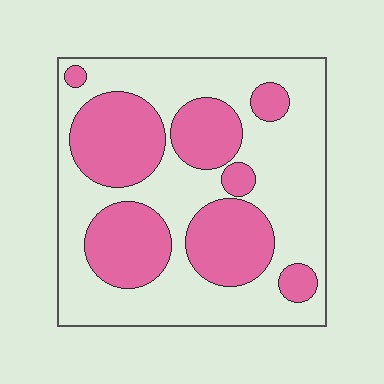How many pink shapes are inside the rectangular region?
8.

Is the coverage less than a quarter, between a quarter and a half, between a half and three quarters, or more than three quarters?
Between a quarter and a half.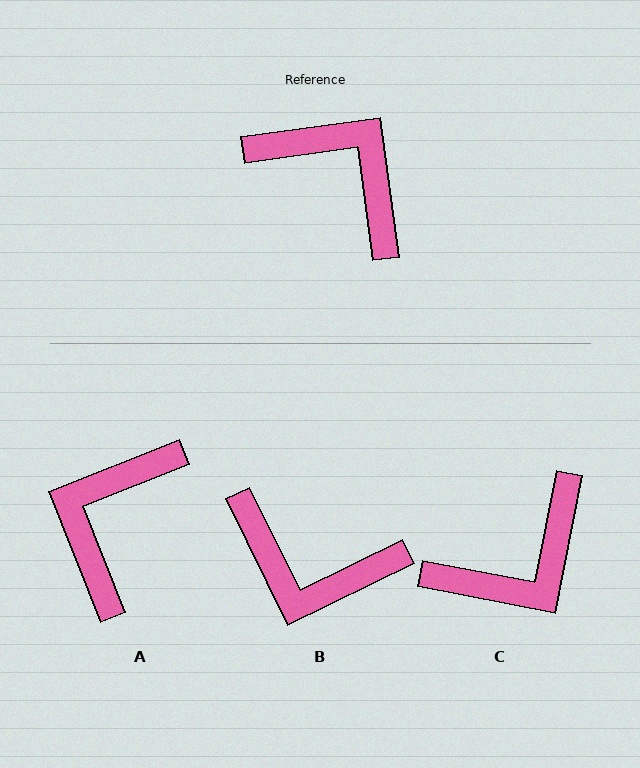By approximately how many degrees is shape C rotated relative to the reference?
Approximately 109 degrees clockwise.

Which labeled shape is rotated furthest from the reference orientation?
B, about 162 degrees away.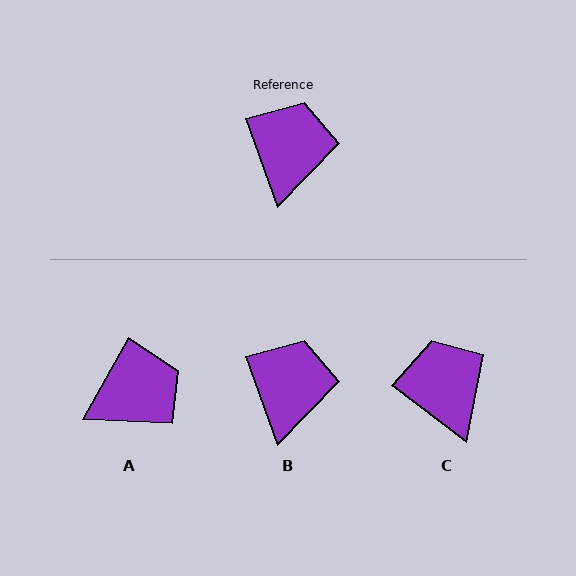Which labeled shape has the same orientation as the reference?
B.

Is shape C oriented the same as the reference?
No, it is off by about 34 degrees.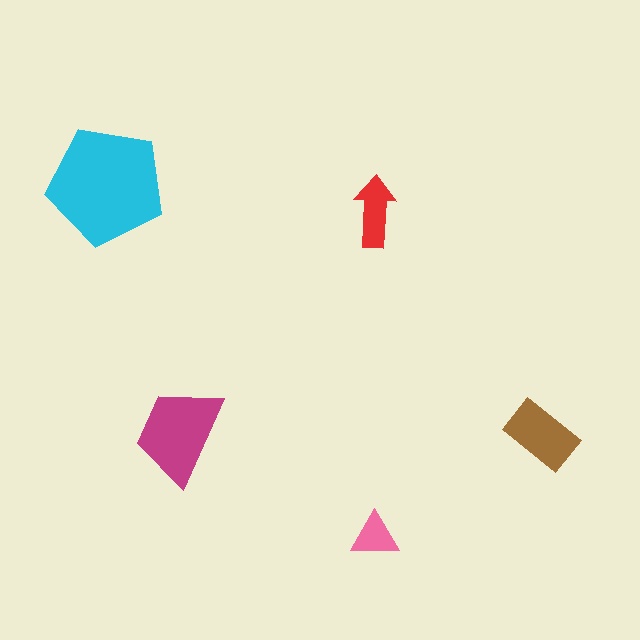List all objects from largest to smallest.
The cyan pentagon, the magenta trapezoid, the brown rectangle, the red arrow, the pink triangle.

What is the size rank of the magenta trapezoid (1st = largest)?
2nd.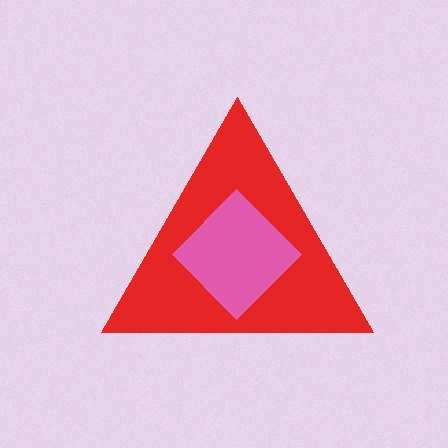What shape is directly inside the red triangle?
The pink diamond.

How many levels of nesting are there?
2.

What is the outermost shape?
The red triangle.